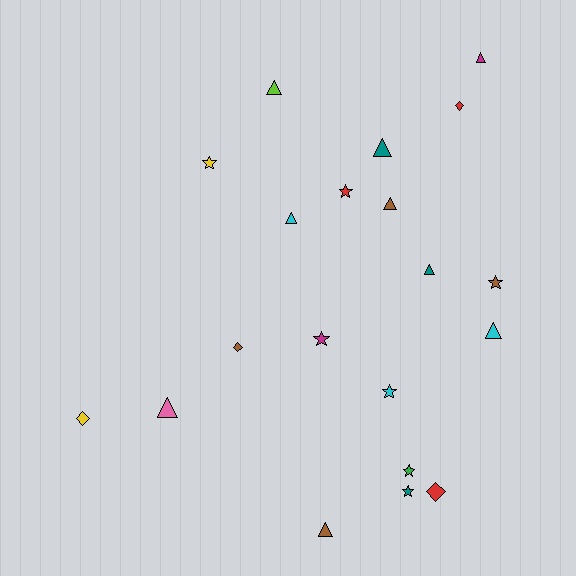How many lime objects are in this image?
There is 1 lime object.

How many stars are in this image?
There are 7 stars.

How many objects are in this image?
There are 20 objects.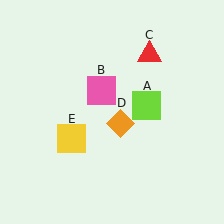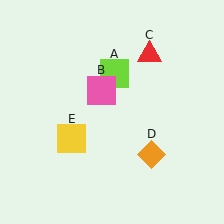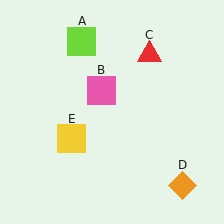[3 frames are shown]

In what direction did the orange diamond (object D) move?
The orange diamond (object D) moved down and to the right.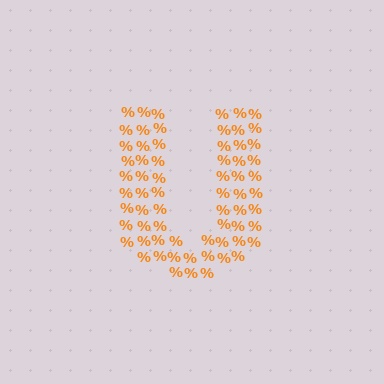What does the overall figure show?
The overall figure shows the letter U.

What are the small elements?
The small elements are percent signs.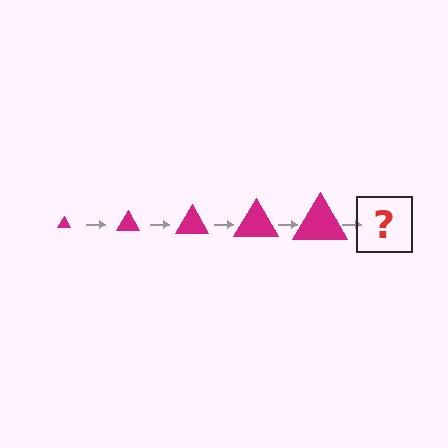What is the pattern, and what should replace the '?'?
The pattern is that the triangle gets progressively larger each step. The '?' should be a magenta triangle, larger than the previous one.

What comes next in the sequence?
The next element should be a magenta triangle, larger than the previous one.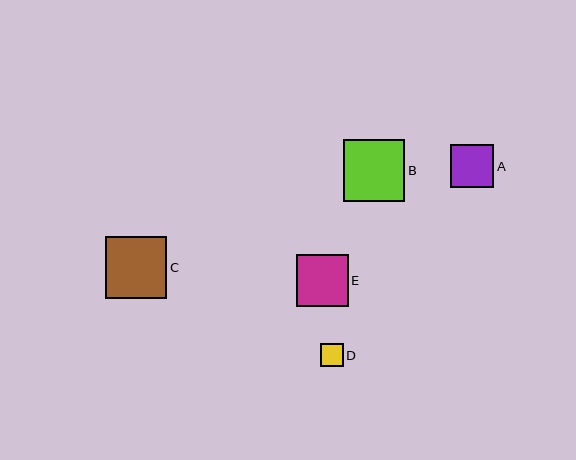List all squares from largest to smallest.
From largest to smallest: B, C, E, A, D.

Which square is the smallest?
Square D is the smallest with a size of approximately 23 pixels.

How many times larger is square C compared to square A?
Square C is approximately 1.4 times the size of square A.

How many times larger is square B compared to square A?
Square B is approximately 1.4 times the size of square A.